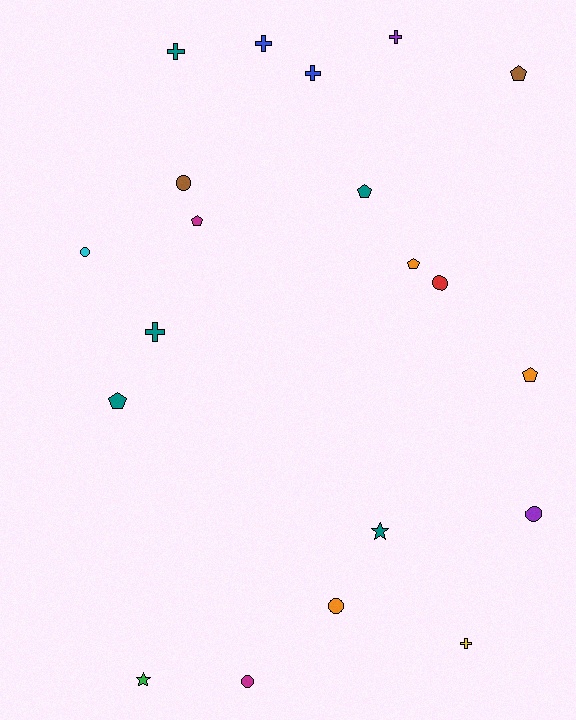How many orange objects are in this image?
There are 3 orange objects.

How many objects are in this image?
There are 20 objects.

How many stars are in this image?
There are 2 stars.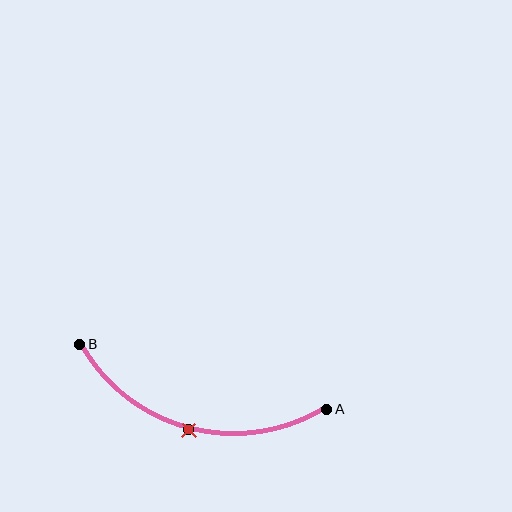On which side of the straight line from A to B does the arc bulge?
The arc bulges below the straight line connecting A and B.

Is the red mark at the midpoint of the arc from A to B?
Yes. The red mark lies on the arc at equal arc-length from both A and B — it is the arc midpoint.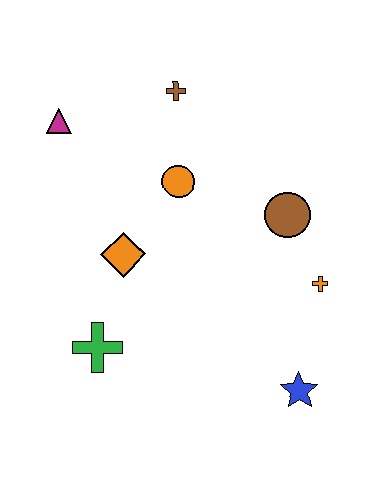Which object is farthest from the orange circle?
The blue star is farthest from the orange circle.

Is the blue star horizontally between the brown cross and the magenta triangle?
No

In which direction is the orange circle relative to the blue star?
The orange circle is above the blue star.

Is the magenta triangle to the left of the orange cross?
Yes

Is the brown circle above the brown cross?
No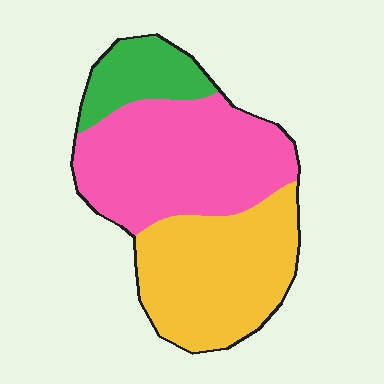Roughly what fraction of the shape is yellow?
Yellow takes up about two fifths (2/5) of the shape.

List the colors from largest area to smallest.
From largest to smallest: pink, yellow, green.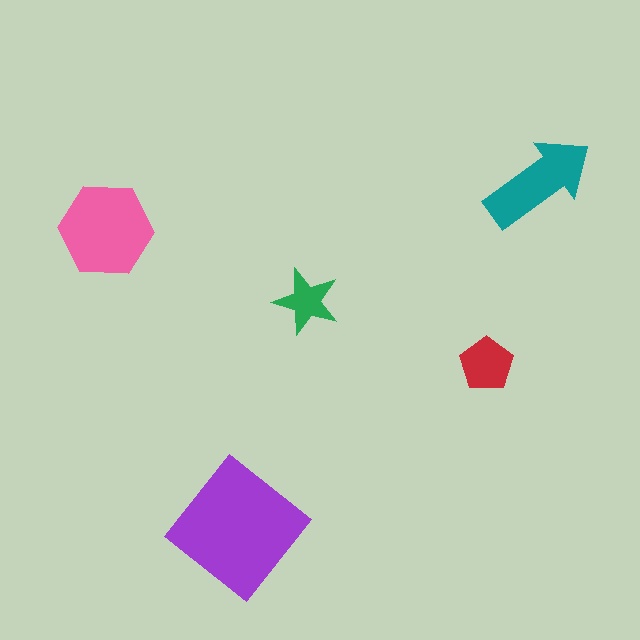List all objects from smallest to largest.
The green star, the red pentagon, the teal arrow, the pink hexagon, the purple diamond.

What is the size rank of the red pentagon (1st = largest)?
4th.